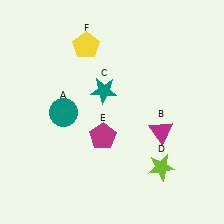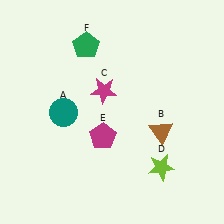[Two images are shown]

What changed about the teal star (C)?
In Image 1, C is teal. In Image 2, it changed to magenta.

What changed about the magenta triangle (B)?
In Image 1, B is magenta. In Image 2, it changed to brown.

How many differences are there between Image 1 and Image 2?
There are 3 differences between the two images.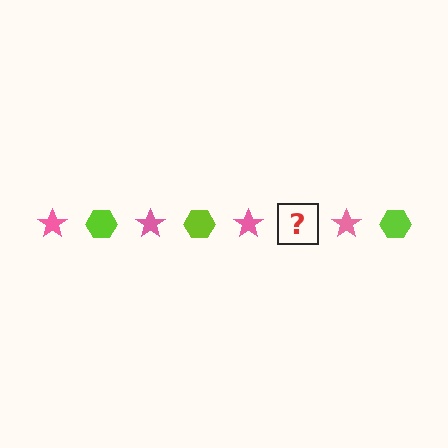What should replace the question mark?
The question mark should be replaced with a lime hexagon.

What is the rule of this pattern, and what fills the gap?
The rule is that the pattern alternates between pink star and lime hexagon. The gap should be filled with a lime hexagon.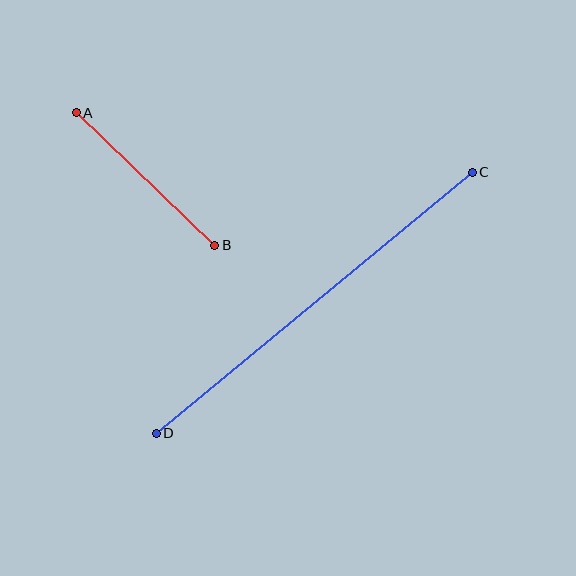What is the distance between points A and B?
The distance is approximately 192 pixels.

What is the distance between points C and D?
The distance is approximately 410 pixels.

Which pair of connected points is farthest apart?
Points C and D are farthest apart.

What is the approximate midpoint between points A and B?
The midpoint is at approximately (145, 179) pixels.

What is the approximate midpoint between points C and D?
The midpoint is at approximately (314, 303) pixels.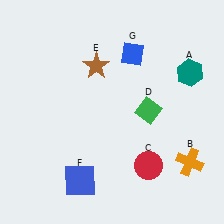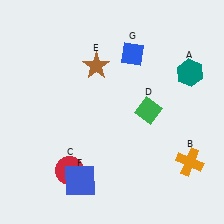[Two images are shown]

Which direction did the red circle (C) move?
The red circle (C) moved left.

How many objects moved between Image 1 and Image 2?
1 object moved between the two images.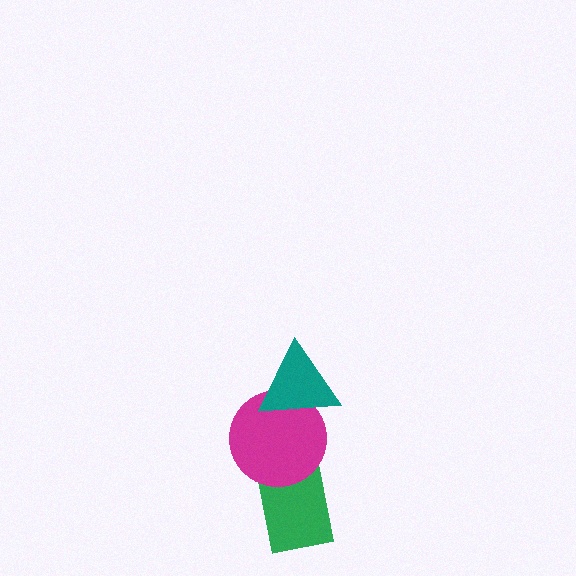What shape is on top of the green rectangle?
The magenta circle is on top of the green rectangle.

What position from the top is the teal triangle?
The teal triangle is 1st from the top.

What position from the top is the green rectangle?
The green rectangle is 3rd from the top.